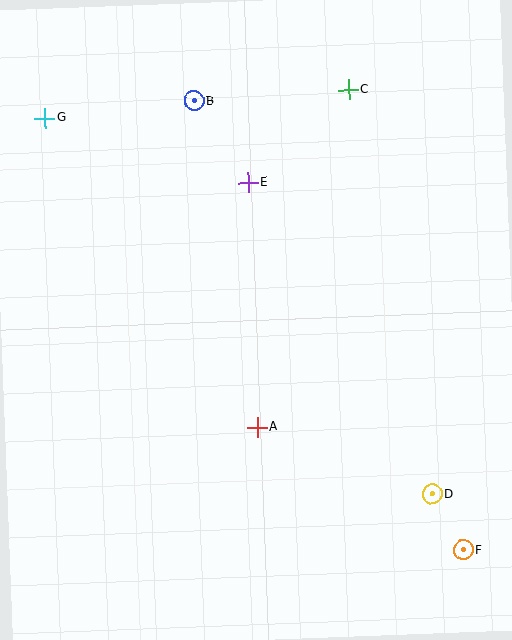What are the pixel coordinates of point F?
Point F is at (463, 550).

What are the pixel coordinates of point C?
Point C is at (348, 90).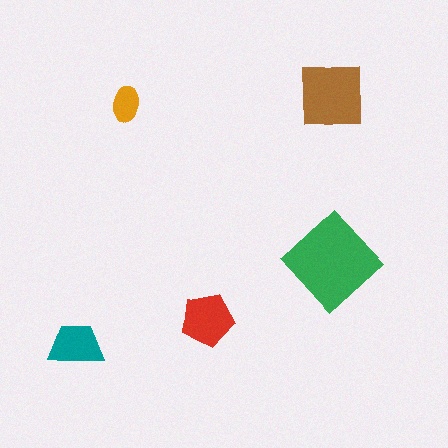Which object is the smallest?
The orange ellipse.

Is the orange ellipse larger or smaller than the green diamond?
Smaller.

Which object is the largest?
The green diamond.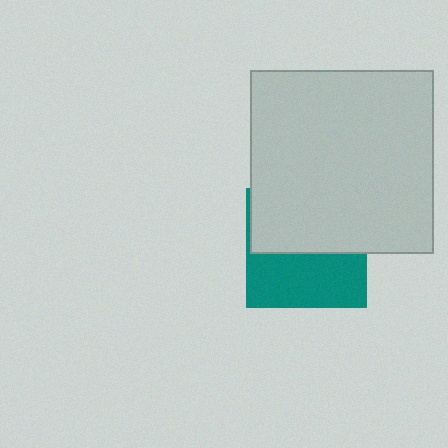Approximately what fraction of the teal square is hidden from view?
Roughly 53% of the teal square is hidden behind the light gray square.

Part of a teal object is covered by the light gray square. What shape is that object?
It is a square.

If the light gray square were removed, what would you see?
You would see the complete teal square.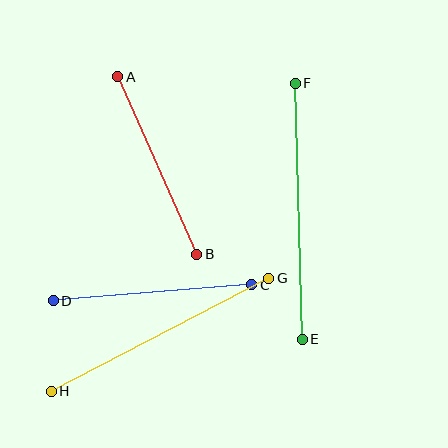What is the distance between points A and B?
The distance is approximately 194 pixels.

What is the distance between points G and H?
The distance is approximately 245 pixels.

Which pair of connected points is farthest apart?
Points E and F are farthest apart.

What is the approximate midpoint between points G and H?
The midpoint is at approximately (160, 335) pixels.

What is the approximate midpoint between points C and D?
The midpoint is at approximately (152, 293) pixels.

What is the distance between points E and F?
The distance is approximately 256 pixels.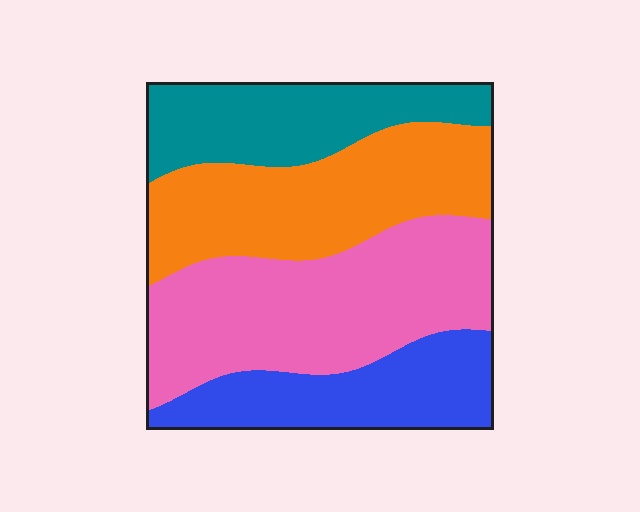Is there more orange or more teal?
Orange.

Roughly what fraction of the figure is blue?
Blue takes up about one fifth (1/5) of the figure.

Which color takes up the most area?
Pink, at roughly 35%.